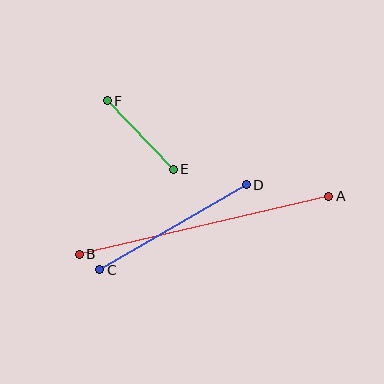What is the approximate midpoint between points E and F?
The midpoint is at approximately (140, 135) pixels.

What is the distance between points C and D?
The distance is approximately 169 pixels.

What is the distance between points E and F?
The distance is approximately 95 pixels.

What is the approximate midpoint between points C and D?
The midpoint is at approximately (173, 227) pixels.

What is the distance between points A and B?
The distance is approximately 256 pixels.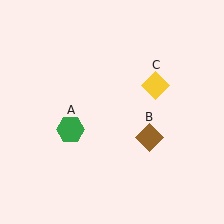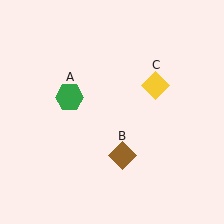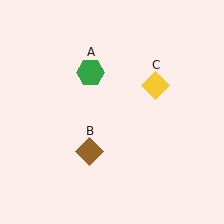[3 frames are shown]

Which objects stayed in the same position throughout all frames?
Yellow diamond (object C) remained stationary.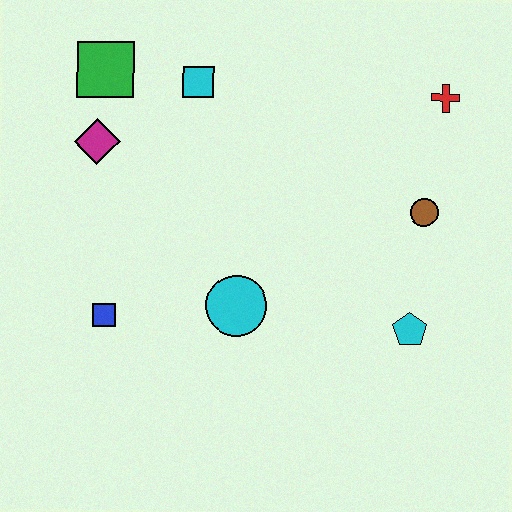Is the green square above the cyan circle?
Yes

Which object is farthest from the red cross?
The blue square is farthest from the red cross.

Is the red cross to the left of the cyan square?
No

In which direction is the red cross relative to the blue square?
The red cross is to the right of the blue square.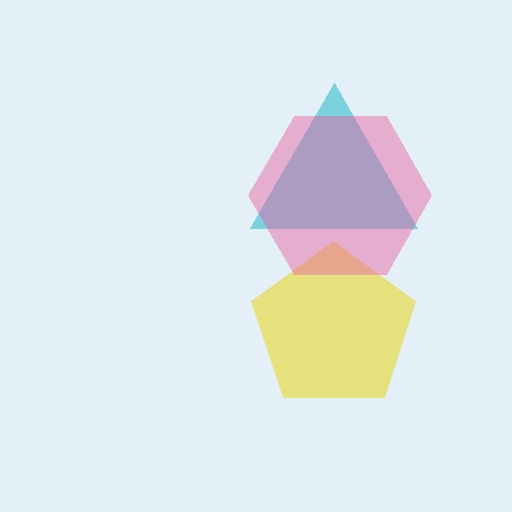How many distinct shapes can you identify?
There are 3 distinct shapes: a cyan triangle, a yellow pentagon, a pink hexagon.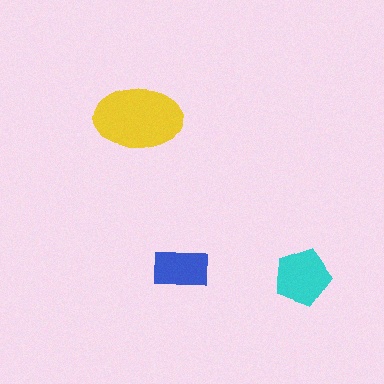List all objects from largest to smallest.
The yellow ellipse, the cyan pentagon, the blue rectangle.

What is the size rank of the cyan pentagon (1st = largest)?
2nd.